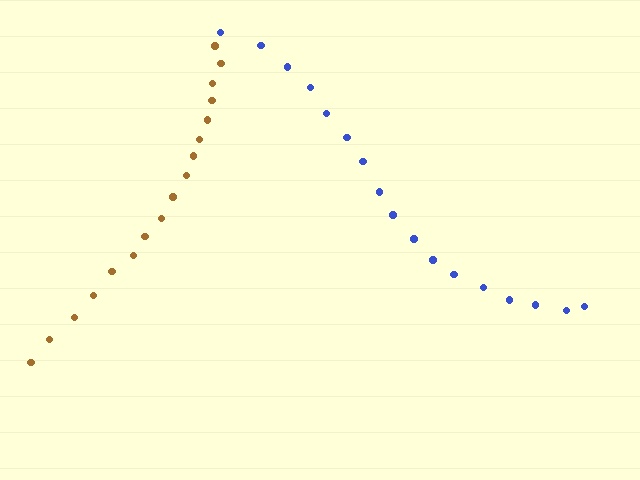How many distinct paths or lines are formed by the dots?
There are 2 distinct paths.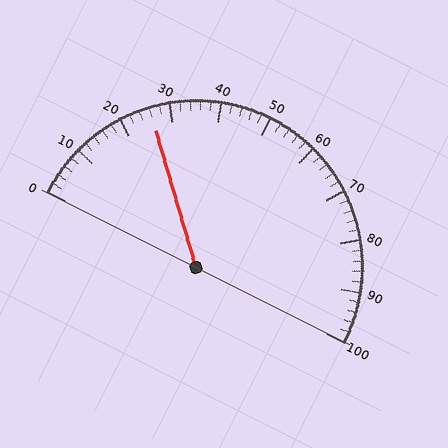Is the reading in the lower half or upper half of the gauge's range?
The reading is in the lower half of the range (0 to 100).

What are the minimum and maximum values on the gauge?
The gauge ranges from 0 to 100.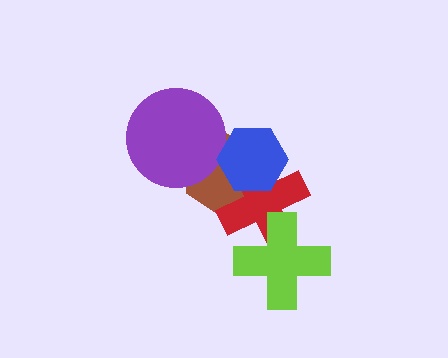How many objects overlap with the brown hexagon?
3 objects overlap with the brown hexagon.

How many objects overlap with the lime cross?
1 object overlaps with the lime cross.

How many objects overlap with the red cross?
3 objects overlap with the red cross.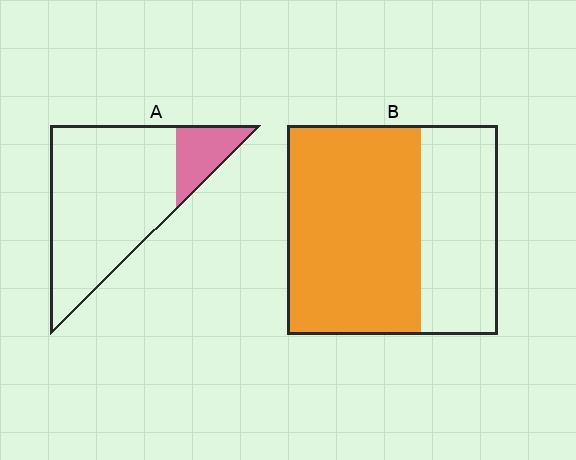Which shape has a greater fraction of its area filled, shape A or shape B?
Shape B.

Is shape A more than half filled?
No.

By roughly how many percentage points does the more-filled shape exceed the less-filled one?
By roughly 45 percentage points (B over A).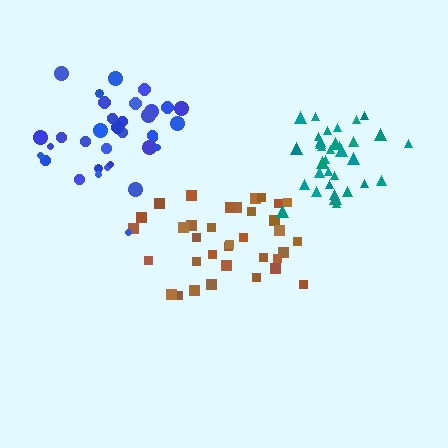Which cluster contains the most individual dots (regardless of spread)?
Brown (35).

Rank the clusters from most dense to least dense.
teal, blue, brown.